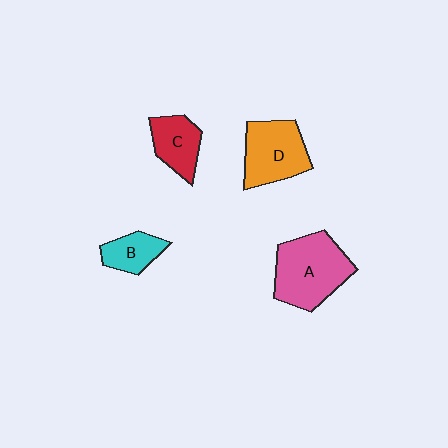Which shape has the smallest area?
Shape B (cyan).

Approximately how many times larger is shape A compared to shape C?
Approximately 1.8 times.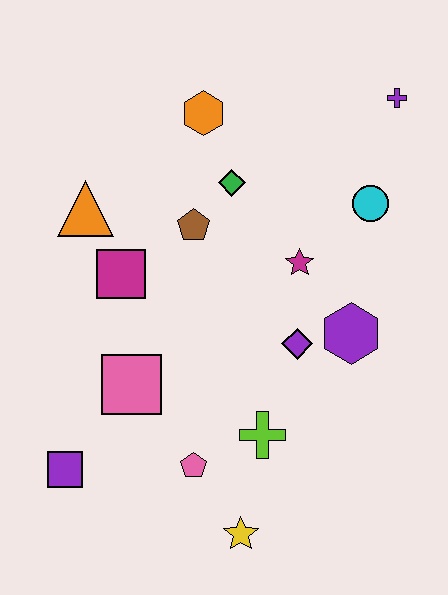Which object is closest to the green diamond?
The brown pentagon is closest to the green diamond.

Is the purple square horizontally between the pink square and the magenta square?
No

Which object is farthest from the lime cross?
The purple cross is farthest from the lime cross.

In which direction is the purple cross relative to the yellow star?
The purple cross is above the yellow star.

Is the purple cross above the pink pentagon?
Yes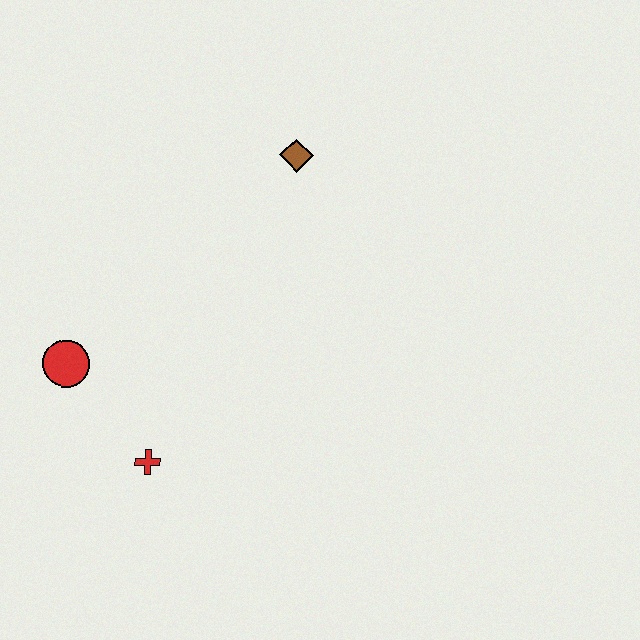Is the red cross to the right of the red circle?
Yes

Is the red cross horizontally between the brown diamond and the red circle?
Yes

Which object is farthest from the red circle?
The brown diamond is farthest from the red circle.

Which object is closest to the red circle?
The red cross is closest to the red circle.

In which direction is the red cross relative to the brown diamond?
The red cross is below the brown diamond.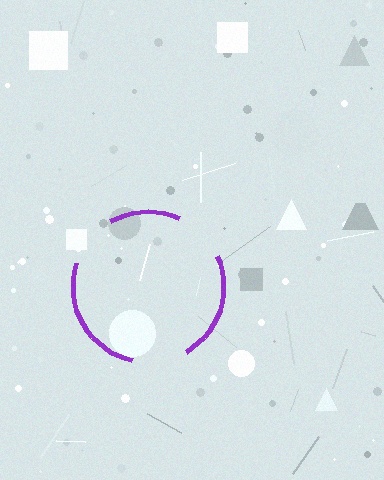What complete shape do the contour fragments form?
The contour fragments form a circle.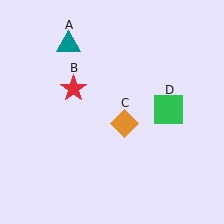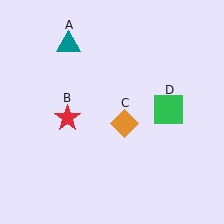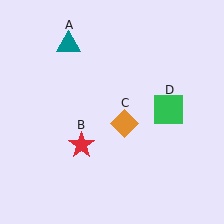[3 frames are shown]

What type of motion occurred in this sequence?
The red star (object B) rotated counterclockwise around the center of the scene.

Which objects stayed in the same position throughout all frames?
Teal triangle (object A) and orange diamond (object C) and green square (object D) remained stationary.